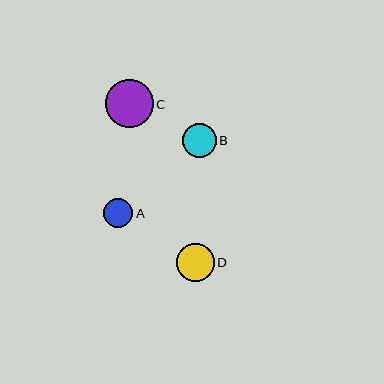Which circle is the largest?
Circle C is the largest with a size of approximately 48 pixels.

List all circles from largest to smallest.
From largest to smallest: C, D, B, A.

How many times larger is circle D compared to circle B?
Circle D is approximately 1.1 times the size of circle B.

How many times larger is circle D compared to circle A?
Circle D is approximately 1.3 times the size of circle A.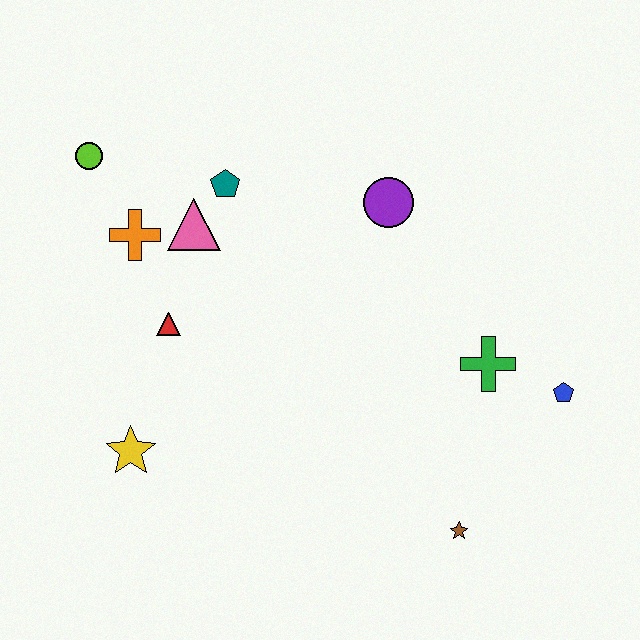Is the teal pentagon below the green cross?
No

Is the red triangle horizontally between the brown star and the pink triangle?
No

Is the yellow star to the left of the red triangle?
Yes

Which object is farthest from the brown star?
The lime circle is farthest from the brown star.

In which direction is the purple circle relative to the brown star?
The purple circle is above the brown star.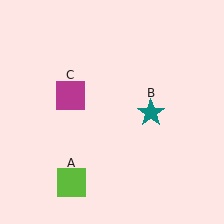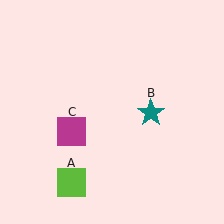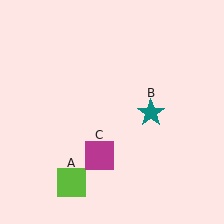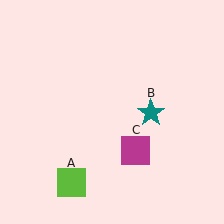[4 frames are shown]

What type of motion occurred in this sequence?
The magenta square (object C) rotated counterclockwise around the center of the scene.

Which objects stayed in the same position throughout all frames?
Lime square (object A) and teal star (object B) remained stationary.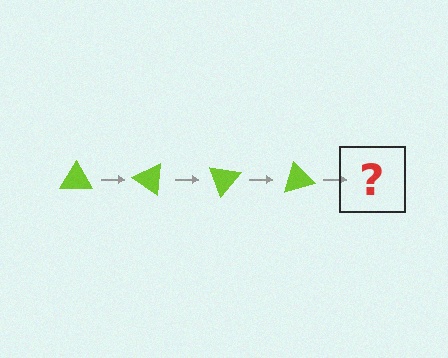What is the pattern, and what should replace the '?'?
The pattern is that the triangle rotates 35 degrees each step. The '?' should be a lime triangle rotated 140 degrees.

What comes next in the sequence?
The next element should be a lime triangle rotated 140 degrees.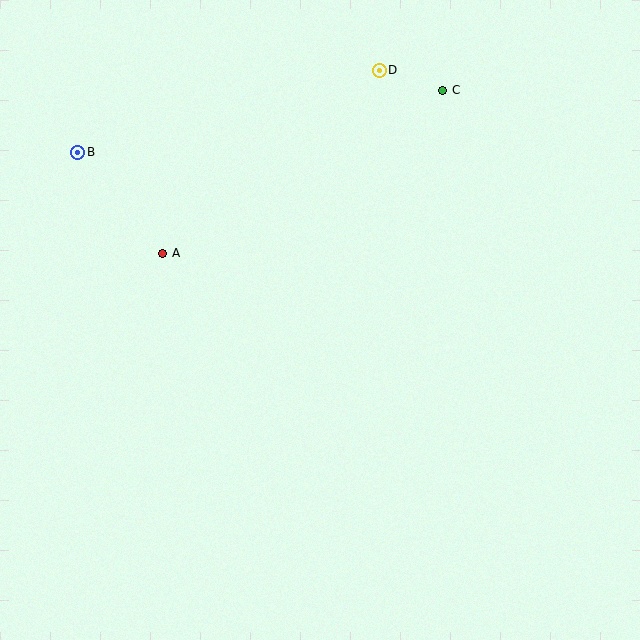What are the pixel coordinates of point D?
Point D is at (379, 70).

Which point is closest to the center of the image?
Point A at (163, 253) is closest to the center.